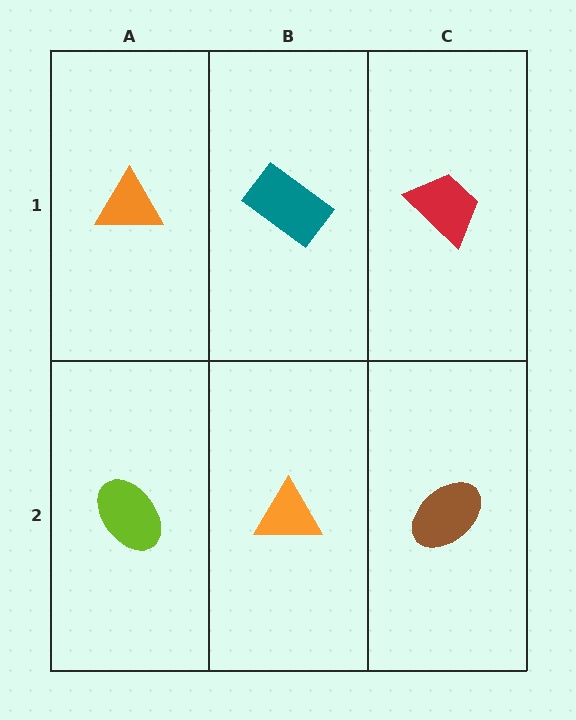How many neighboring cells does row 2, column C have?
2.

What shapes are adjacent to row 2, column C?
A red trapezoid (row 1, column C), an orange triangle (row 2, column B).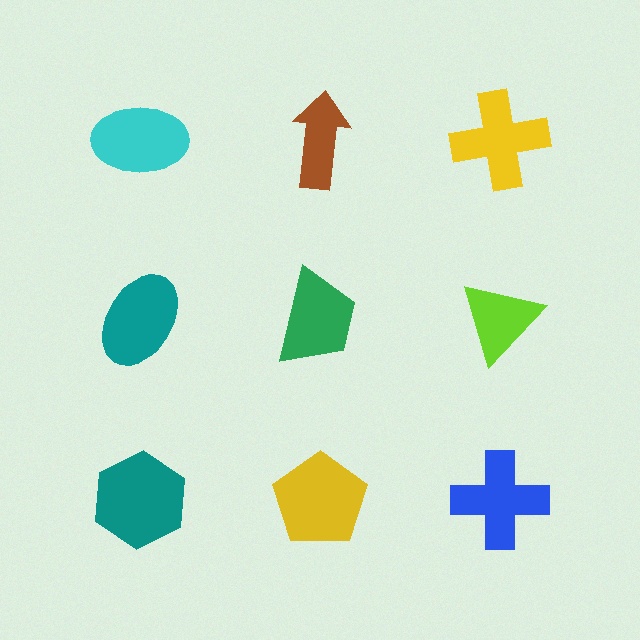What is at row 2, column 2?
A green trapezoid.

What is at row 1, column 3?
A yellow cross.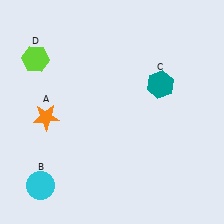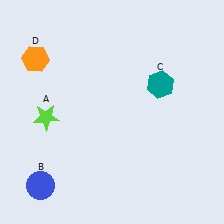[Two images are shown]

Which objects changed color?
A changed from orange to lime. B changed from cyan to blue. D changed from lime to orange.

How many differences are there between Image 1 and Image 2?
There are 3 differences between the two images.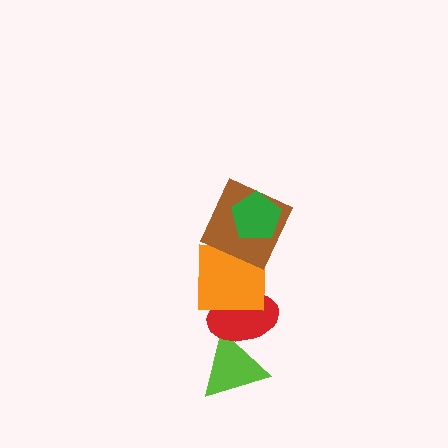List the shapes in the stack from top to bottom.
From top to bottom: the green pentagon, the brown square, the orange square, the red ellipse, the lime triangle.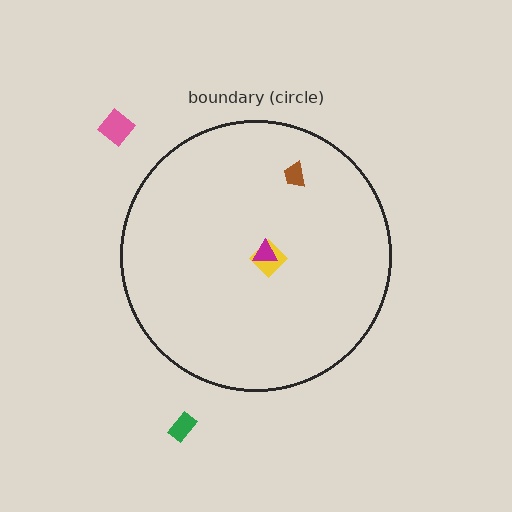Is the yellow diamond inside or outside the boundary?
Inside.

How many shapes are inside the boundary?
3 inside, 2 outside.